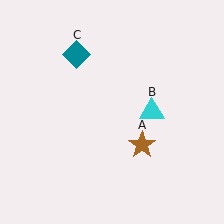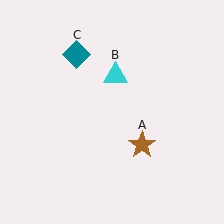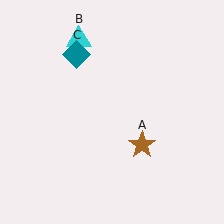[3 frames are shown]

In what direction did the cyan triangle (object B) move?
The cyan triangle (object B) moved up and to the left.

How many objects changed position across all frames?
1 object changed position: cyan triangle (object B).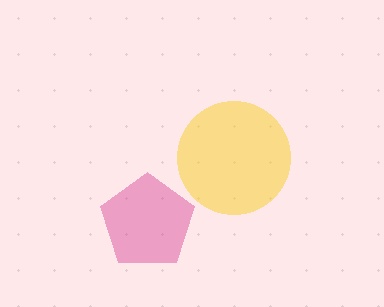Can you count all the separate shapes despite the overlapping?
Yes, there are 2 separate shapes.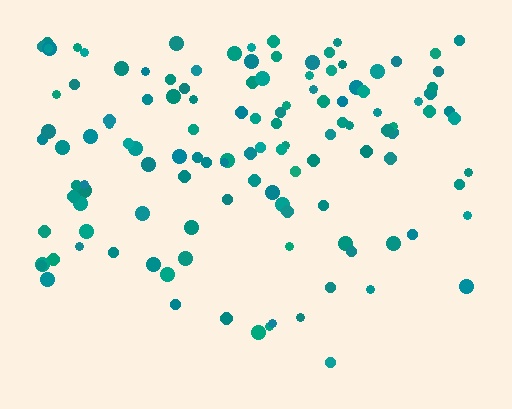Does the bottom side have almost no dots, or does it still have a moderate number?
Still a moderate number, just noticeably fewer than the top.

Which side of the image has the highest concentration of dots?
The top.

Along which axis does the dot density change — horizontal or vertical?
Vertical.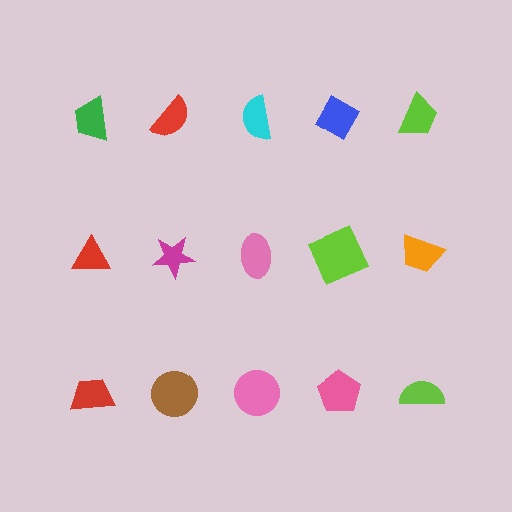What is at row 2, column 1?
A red triangle.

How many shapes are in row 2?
5 shapes.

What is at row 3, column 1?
A red trapezoid.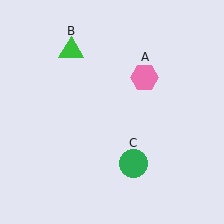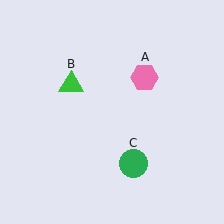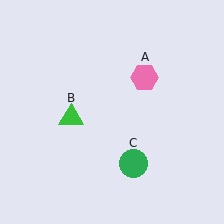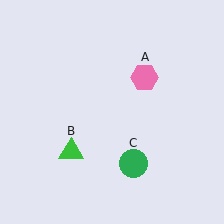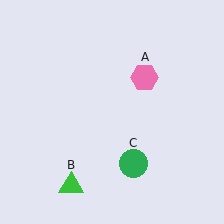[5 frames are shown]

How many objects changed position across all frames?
1 object changed position: green triangle (object B).